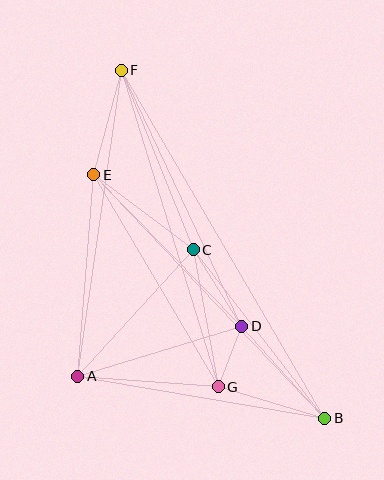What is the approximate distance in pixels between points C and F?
The distance between C and F is approximately 194 pixels.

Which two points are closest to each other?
Points D and G are closest to each other.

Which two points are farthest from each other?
Points B and F are farthest from each other.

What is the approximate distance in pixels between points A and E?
The distance between A and E is approximately 202 pixels.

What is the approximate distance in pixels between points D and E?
The distance between D and E is approximately 212 pixels.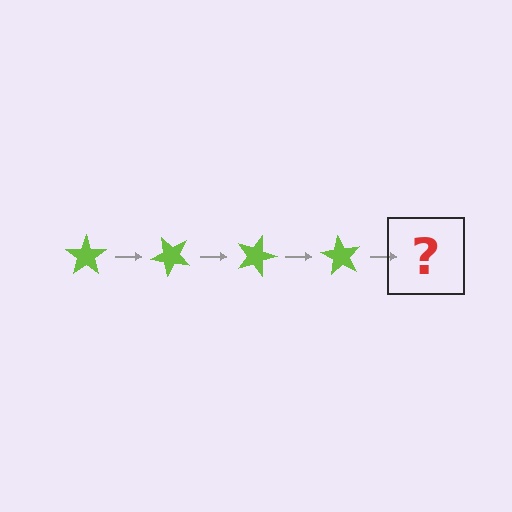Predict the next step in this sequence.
The next step is a lime star rotated 180 degrees.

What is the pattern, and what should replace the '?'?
The pattern is that the star rotates 45 degrees each step. The '?' should be a lime star rotated 180 degrees.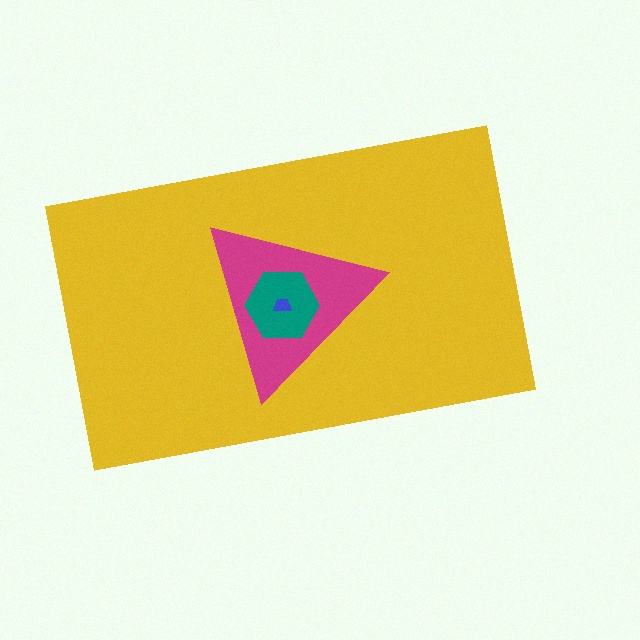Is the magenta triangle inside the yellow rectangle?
Yes.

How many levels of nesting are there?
4.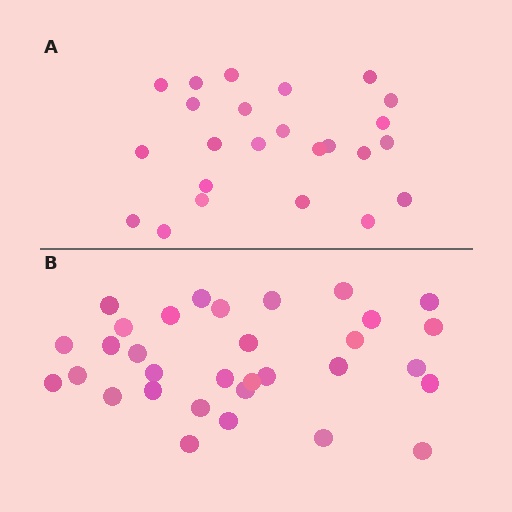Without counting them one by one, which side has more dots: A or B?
Region B (the bottom region) has more dots.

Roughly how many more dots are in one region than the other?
Region B has roughly 8 or so more dots than region A.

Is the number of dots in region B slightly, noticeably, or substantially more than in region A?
Region B has noticeably more, but not dramatically so. The ratio is roughly 1.3 to 1.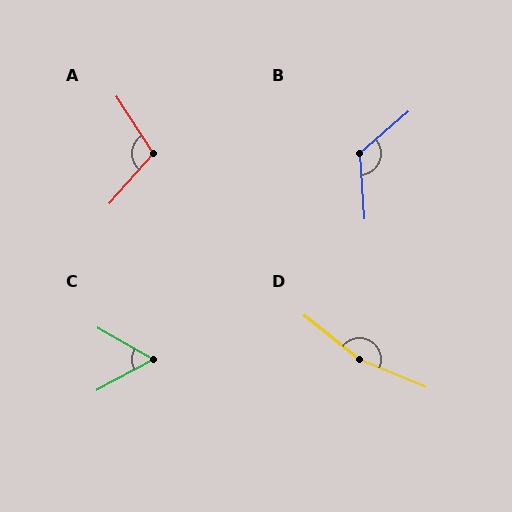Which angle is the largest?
D, at approximately 164 degrees.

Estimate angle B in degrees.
Approximately 126 degrees.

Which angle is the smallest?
C, at approximately 58 degrees.